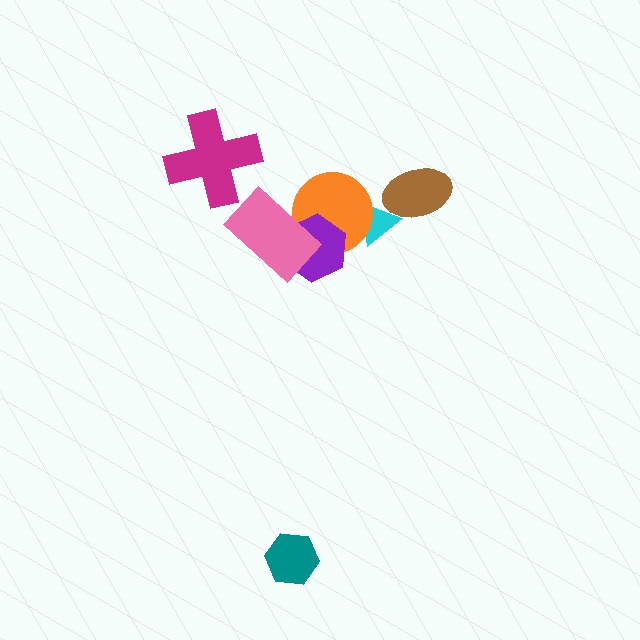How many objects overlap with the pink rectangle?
2 objects overlap with the pink rectangle.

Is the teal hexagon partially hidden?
No, no other shape covers it.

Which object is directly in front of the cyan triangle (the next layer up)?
The orange circle is directly in front of the cyan triangle.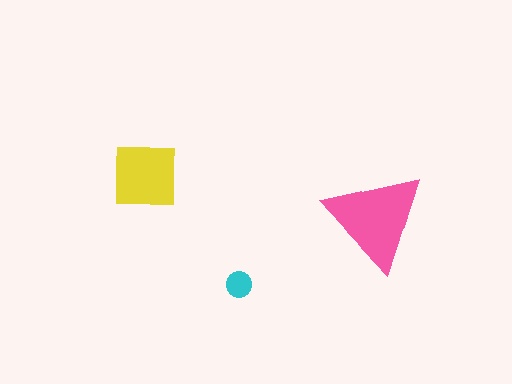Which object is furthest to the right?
The pink triangle is rightmost.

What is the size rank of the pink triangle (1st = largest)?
1st.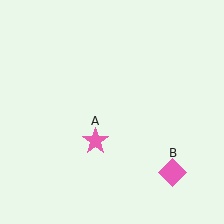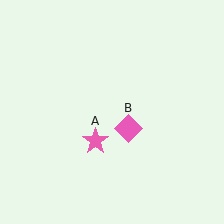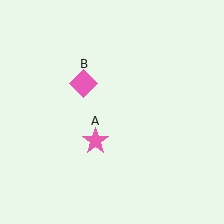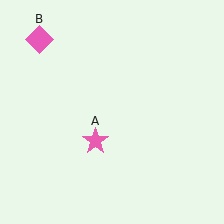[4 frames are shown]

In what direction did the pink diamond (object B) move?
The pink diamond (object B) moved up and to the left.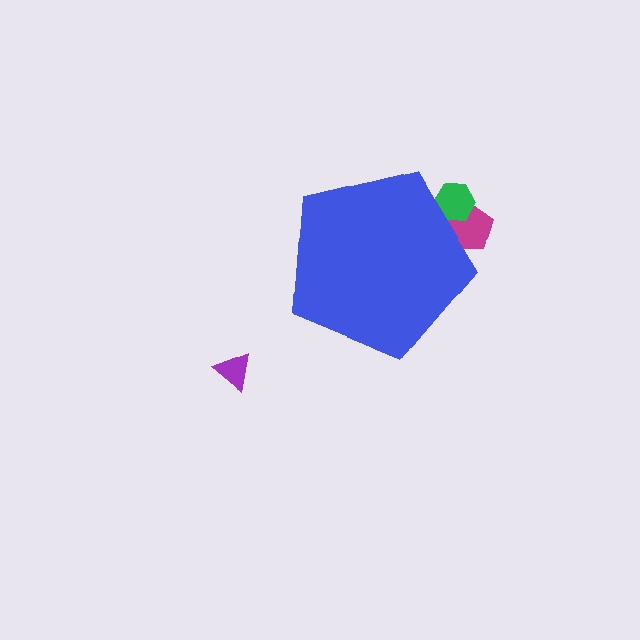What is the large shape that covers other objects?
A blue pentagon.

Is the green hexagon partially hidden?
Yes, the green hexagon is partially hidden behind the blue pentagon.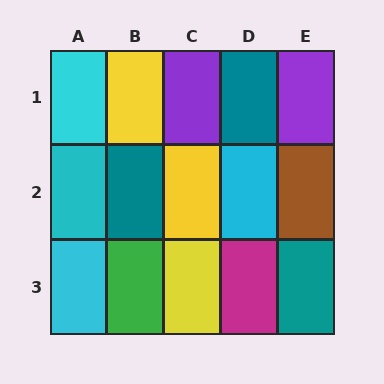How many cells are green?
1 cell is green.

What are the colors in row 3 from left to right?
Cyan, green, yellow, magenta, teal.